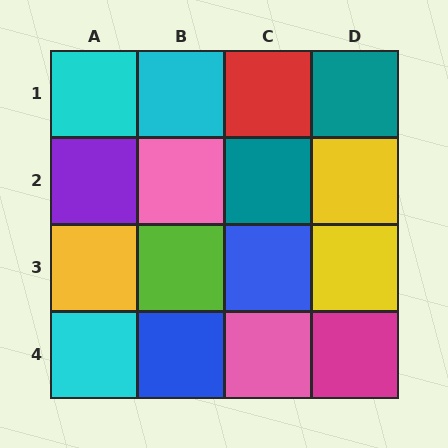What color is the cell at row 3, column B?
Lime.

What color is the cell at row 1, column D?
Teal.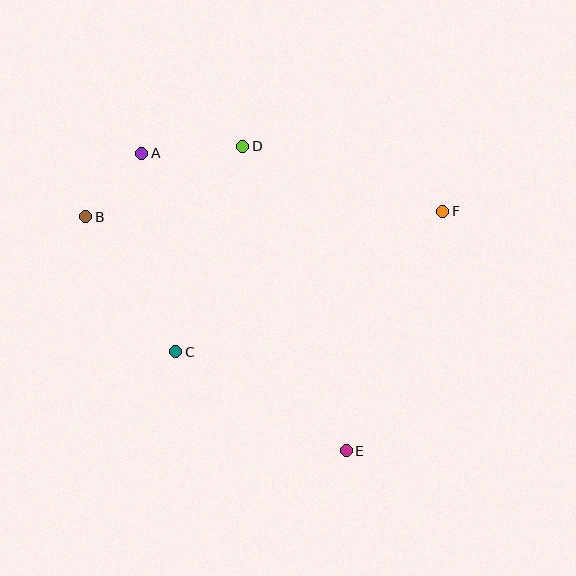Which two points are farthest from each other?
Points A and E are farthest from each other.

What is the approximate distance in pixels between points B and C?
The distance between B and C is approximately 162 pixels.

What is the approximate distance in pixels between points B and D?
The distance between B and D is approximately 172 pixels.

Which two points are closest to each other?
Points A and B are closest to each other.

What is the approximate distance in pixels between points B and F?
The distance between B and F is approximately 357 pixels.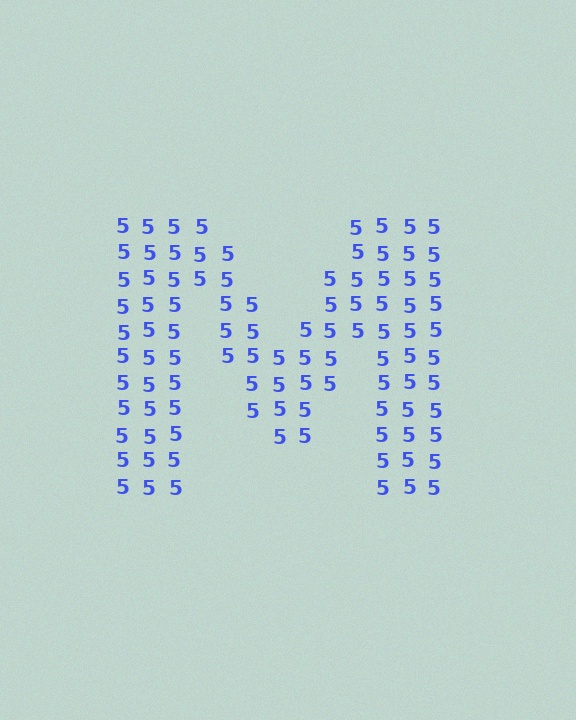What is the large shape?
The large shape is the letter M.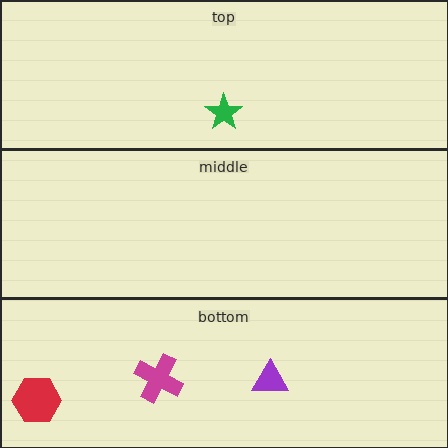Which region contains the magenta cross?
The bottom region.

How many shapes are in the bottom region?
3.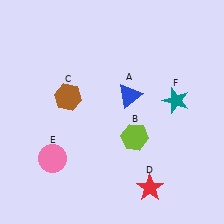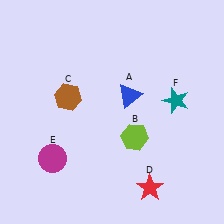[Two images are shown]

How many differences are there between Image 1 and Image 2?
There is 1 difference between the two images.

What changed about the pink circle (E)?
In Image 1, E is pink. In Image 2, it changed to magenta.